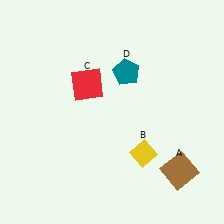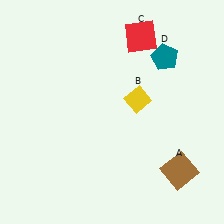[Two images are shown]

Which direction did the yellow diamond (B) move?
The yellow diamond (B) moved up.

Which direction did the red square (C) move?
The red square (C) moved right.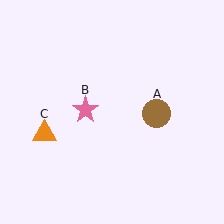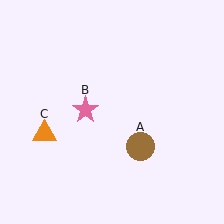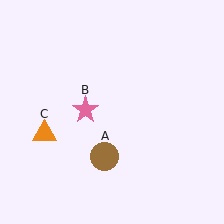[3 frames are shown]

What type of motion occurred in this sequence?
The brown circle (object A) rotated clockwise around the center of the scene.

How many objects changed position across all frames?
1 object changed position: brown circle (object A).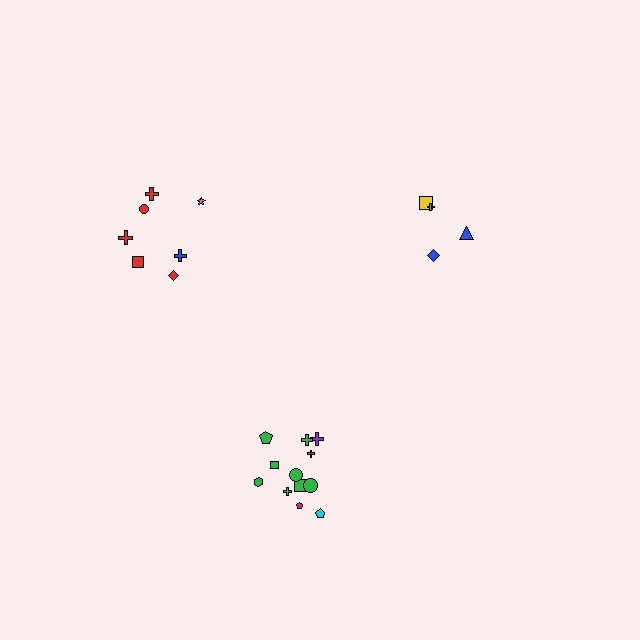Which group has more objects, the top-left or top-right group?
The top-left group.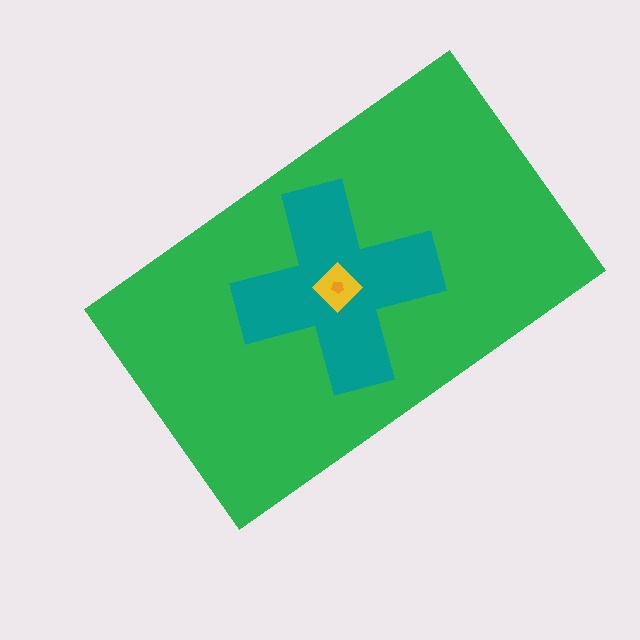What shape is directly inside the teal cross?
The yellow diamond.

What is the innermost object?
The orange pentagon.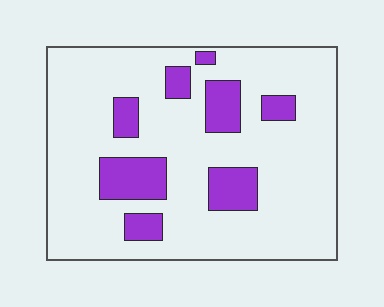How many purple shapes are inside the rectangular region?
8.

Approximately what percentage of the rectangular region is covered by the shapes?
Approximately 20%.